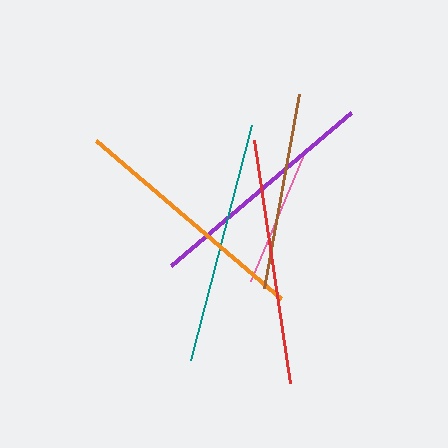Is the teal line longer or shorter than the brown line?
The teal line is longer than the brown line.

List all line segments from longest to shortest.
From longest to shortest: red, orange, teal, purple, brown, pink.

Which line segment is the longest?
The red line is the longest at approximately 245 pixels.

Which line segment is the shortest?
The pink line is the shortest at approximately 134 pixels.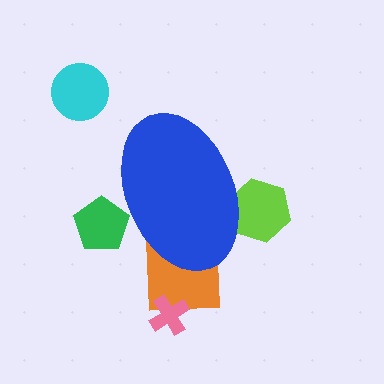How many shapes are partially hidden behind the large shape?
3 shapes are partially hidden.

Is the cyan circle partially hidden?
No, the cyan circle is fully visible.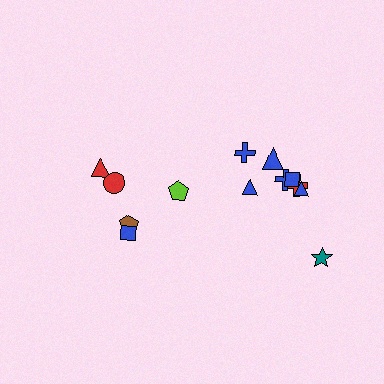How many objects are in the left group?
There are 5 objects.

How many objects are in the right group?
There are 8 objects.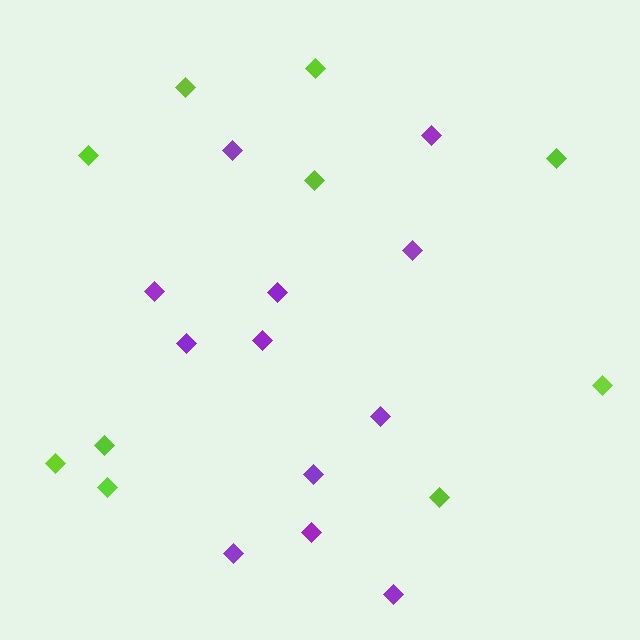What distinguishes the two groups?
There are 2 groups: one group of lime diamonds (10) and one group of purple diamonds (12).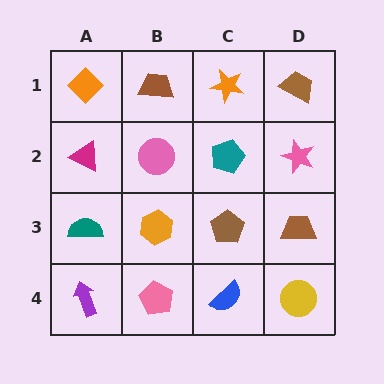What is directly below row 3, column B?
A pink pentagon.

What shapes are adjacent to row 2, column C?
An orange star (row 1, column C), a brown pentagon (row 3, column C), a pink circle (row 2, column B), a pink star (row 2, column D).